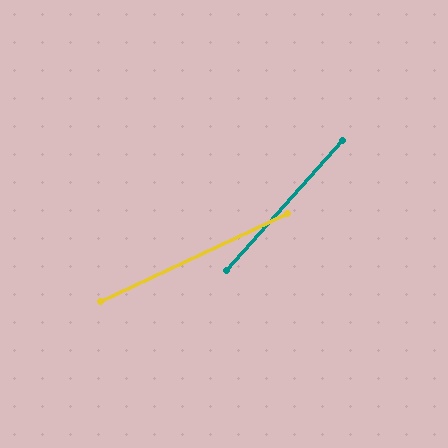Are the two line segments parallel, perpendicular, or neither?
Neither parallel nor perpendicular — they differ by about 23°.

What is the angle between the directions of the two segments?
Approximately 23 degrees.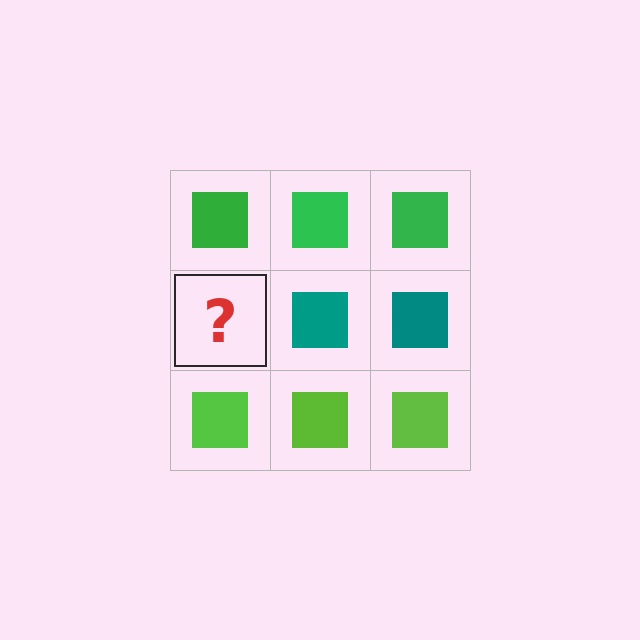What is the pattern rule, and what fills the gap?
The rule is that each row has a consistent color. The gap should be filled with a teal square.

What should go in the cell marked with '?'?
The missing cell should contain a teal square.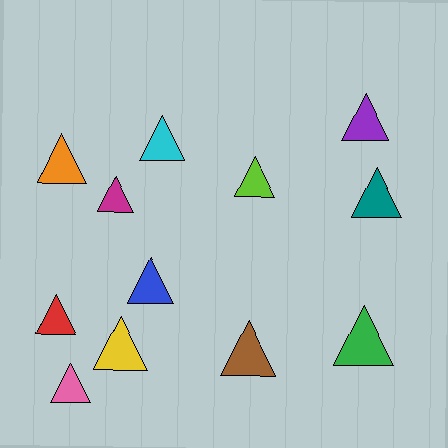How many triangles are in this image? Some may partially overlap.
There are 12 triangles.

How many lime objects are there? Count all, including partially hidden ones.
There is 1 lime object.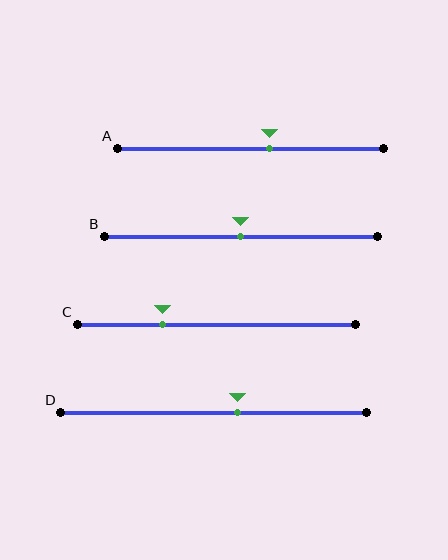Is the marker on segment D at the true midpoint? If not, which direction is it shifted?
No, the marker on segment D is shifted to the right by about 8% of the segment length.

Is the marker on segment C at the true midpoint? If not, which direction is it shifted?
No, the marker on segment C is shifted to the left by about 19% of the segment length.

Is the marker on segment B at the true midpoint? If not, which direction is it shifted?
Yes, the marker on segment B is at the true midpoint.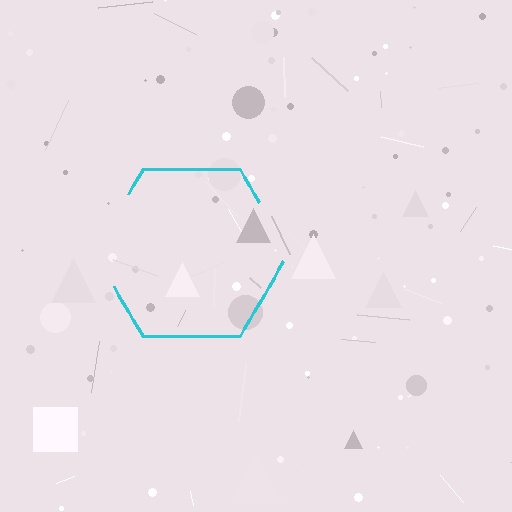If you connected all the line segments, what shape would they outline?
They would outline a hexagon.